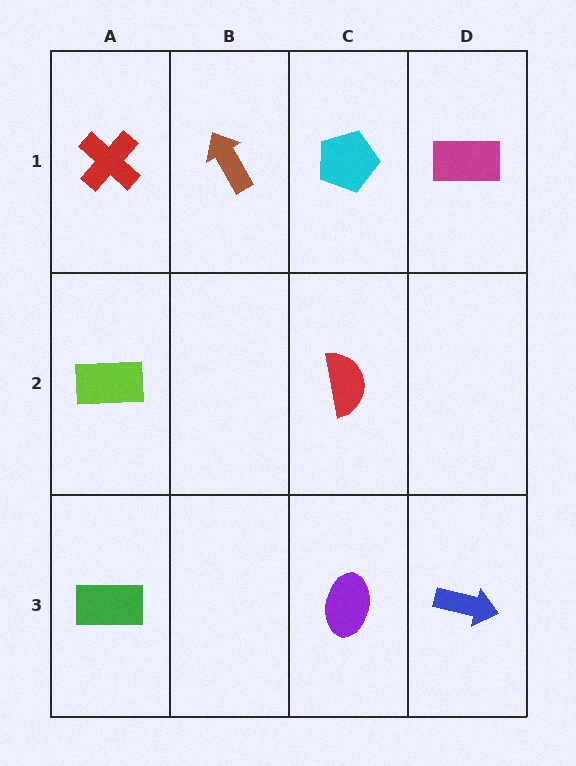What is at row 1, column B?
A brown arrow.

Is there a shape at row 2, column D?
No, that cell is empty.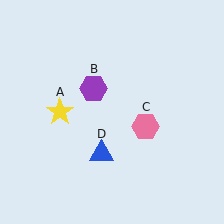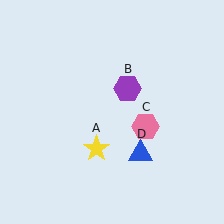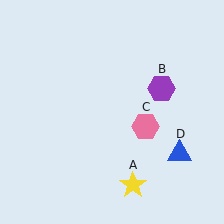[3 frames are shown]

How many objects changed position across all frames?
3 objects changed position: yellow star (object A), purple hexagon (object B), blue triangle (object D).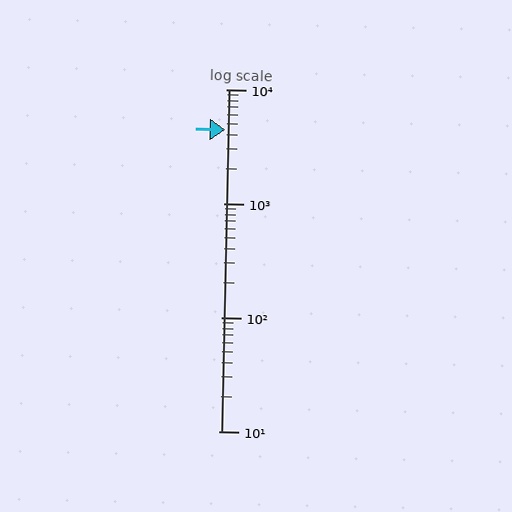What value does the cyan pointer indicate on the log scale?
The pointer indicates approximately 4400.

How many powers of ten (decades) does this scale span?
The scale spans 3 decades, from 10 to 10000.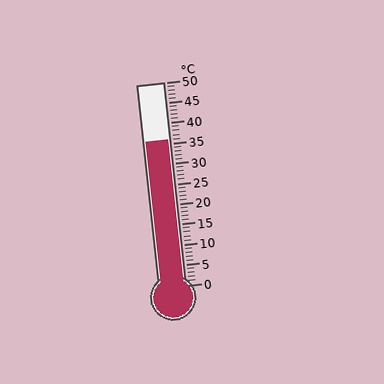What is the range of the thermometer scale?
The thermometer scale ranges from 0°C to 50°C.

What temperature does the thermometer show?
The thermometer shows approximately 36°C.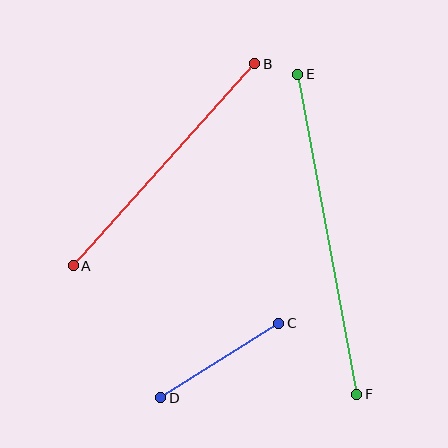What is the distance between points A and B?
The distance is approximately 271 pixels.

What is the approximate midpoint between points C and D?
The midpoint is at approximately (220, 361) pixels.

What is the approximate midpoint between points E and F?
The midpoint is at approximately (327, 234) pixels.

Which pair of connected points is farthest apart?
Points E and F are farthest apart.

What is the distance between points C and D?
The distance is approximately 140 pixels.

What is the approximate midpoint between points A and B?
The midpoint is at approximately (164, 165) pixels.